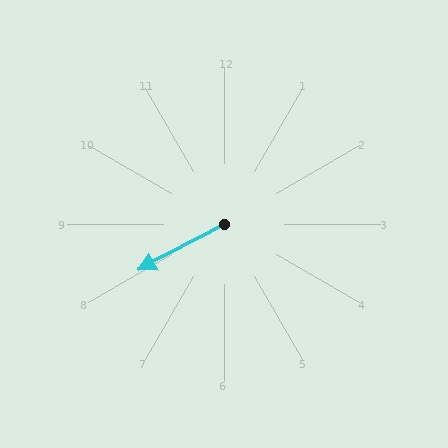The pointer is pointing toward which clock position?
Roughly 8 o'clock.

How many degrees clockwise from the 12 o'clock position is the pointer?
Approximately 242 degrees.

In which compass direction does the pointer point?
Southwest.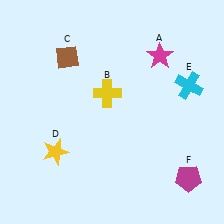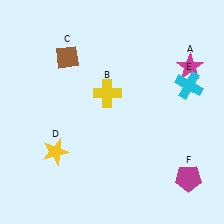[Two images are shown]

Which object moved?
The magenta star (A) moved right.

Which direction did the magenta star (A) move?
The magenta star (A) moved right.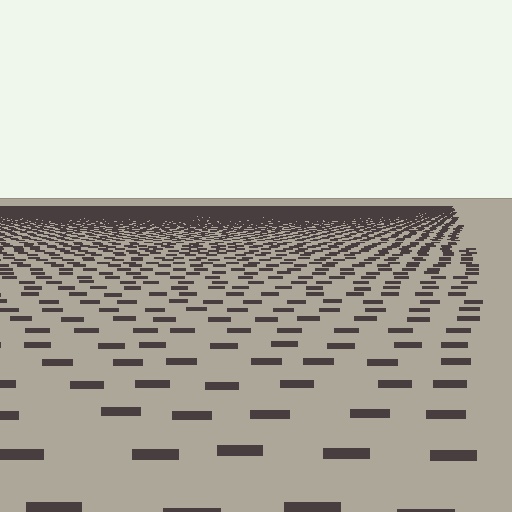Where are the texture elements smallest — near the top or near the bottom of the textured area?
Near the top.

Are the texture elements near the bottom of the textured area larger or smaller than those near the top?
Larger. Near the bottom, elements are closer to the viewer and appear at a bigger on-screen size.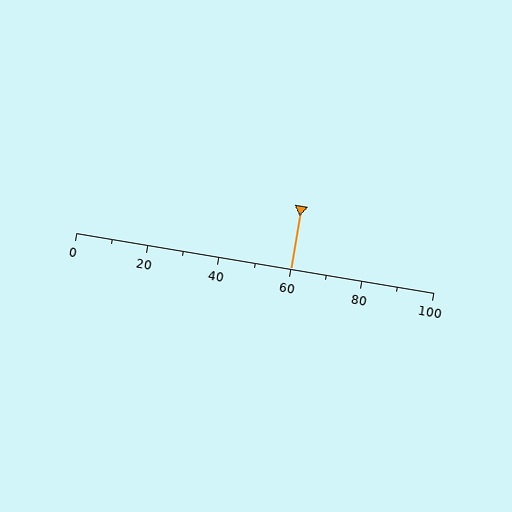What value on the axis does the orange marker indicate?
The marker indicates approximately 60.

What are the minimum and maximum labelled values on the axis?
The axis runs from 0 to 100.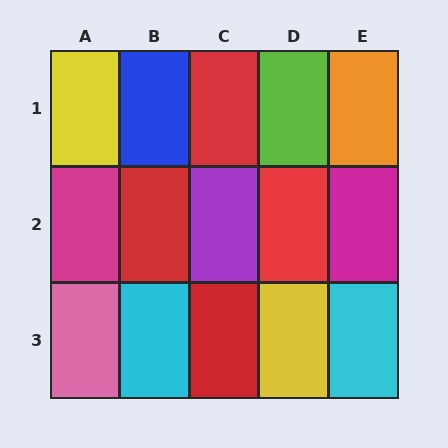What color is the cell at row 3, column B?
Cyan.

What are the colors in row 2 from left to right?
Magenta, red, purple, red, magenta.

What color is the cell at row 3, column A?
Pink.